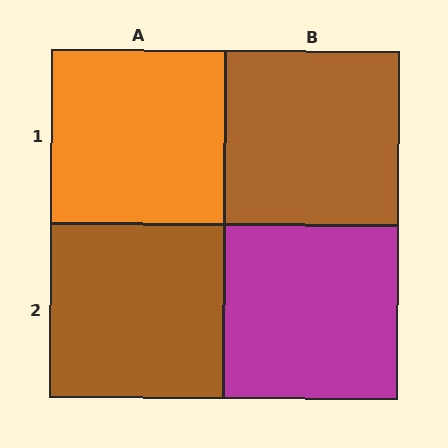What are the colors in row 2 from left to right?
Brown, magenta.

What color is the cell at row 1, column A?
Orange.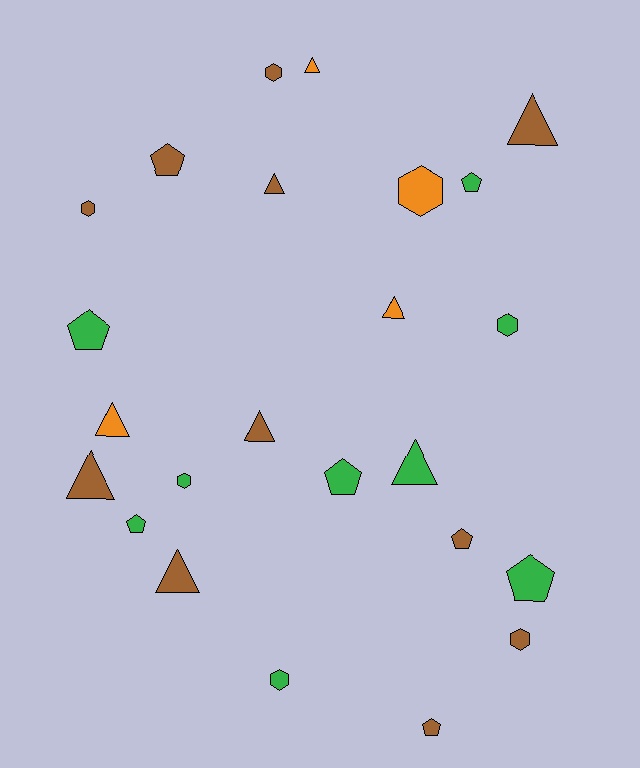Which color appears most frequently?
Brown, with 11 objects.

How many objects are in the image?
There are 24 objects.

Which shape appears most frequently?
Triangle, with 9 objects.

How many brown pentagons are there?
There are 3 brown pentagons.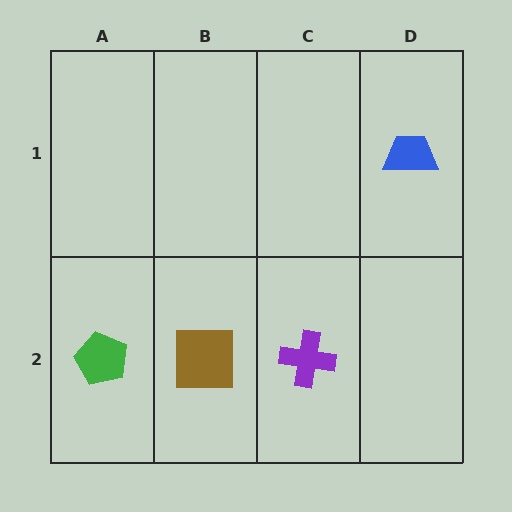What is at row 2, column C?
A purple cross.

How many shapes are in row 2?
3 shapes.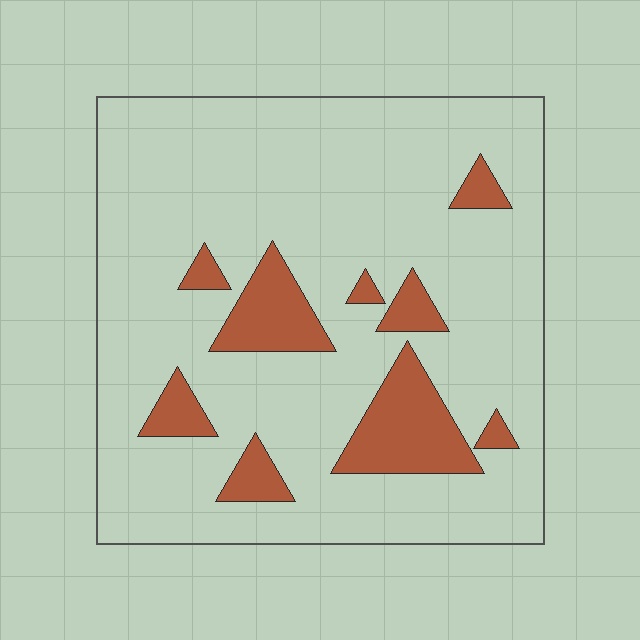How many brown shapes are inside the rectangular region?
9.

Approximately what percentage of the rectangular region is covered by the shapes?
Approximately 15%.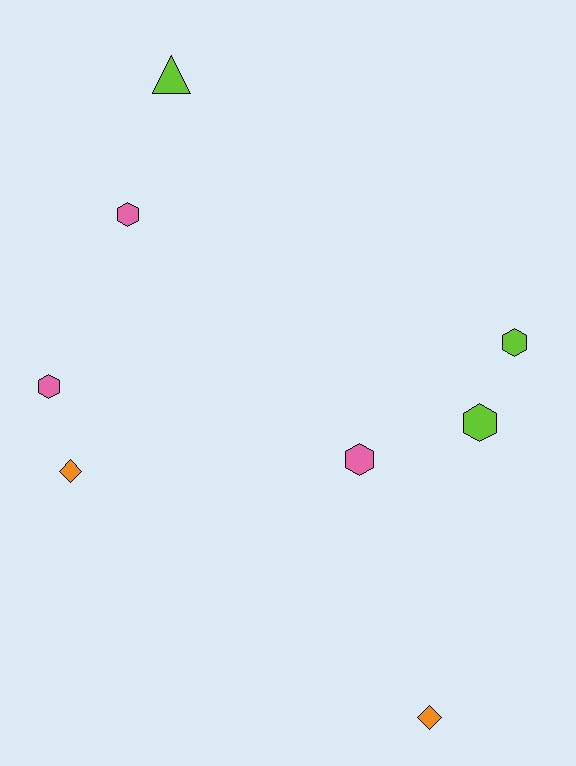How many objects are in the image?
There are 8 objects.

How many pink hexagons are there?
There are 3 pink hexagons.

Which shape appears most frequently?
Hexagon, with 5 objects.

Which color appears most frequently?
Lime, with 3 objects.